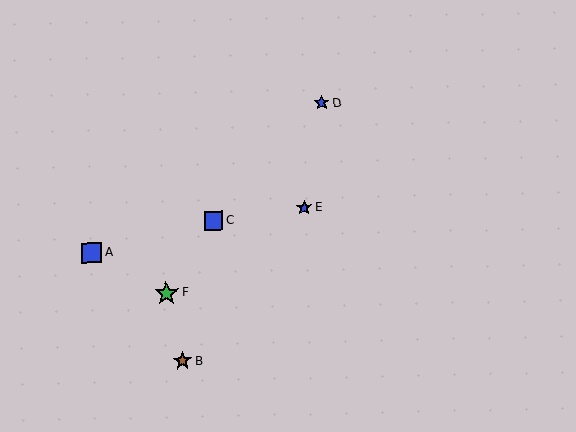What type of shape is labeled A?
Shape A is a blue square.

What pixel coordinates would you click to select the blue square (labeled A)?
Click at (91, 253) to select the blue square A.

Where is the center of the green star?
The center of the green star is at (166, 293).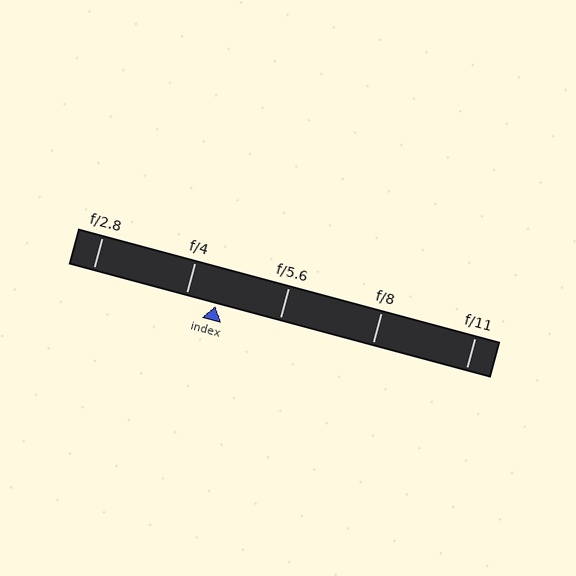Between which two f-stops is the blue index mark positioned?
The index mark is between f/4 and f/5.6.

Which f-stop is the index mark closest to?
The index mark is closest to f/4.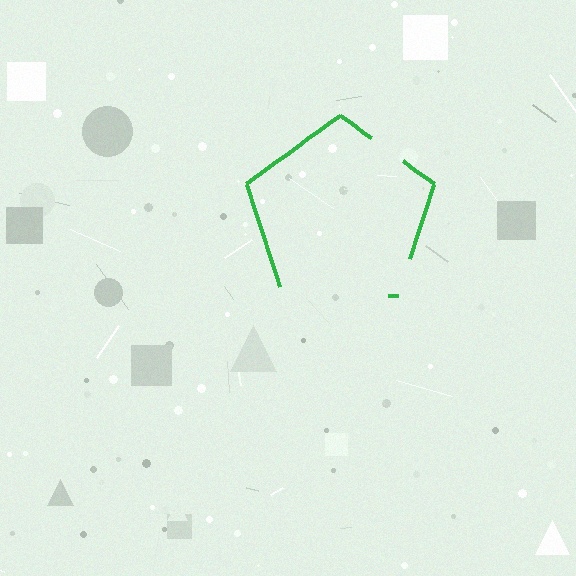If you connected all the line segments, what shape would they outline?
They would outline a pentagon.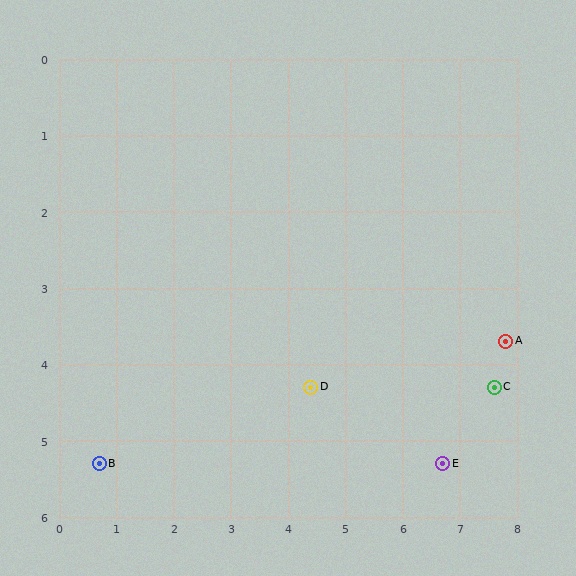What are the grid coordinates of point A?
Point A is at approximately (7.8, 3.7).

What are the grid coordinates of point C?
Point C is at approximately (7.6, 4.3).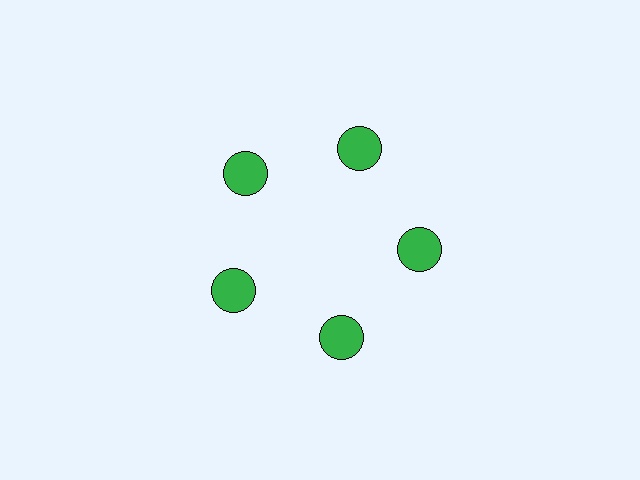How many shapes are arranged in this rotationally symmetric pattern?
There are 5 shapes, arranged in 5 groups of 1.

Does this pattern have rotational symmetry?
Yes, this pattern has 5-fold rotational symmetry. It looks the same after rotating 72 degrees around the center.